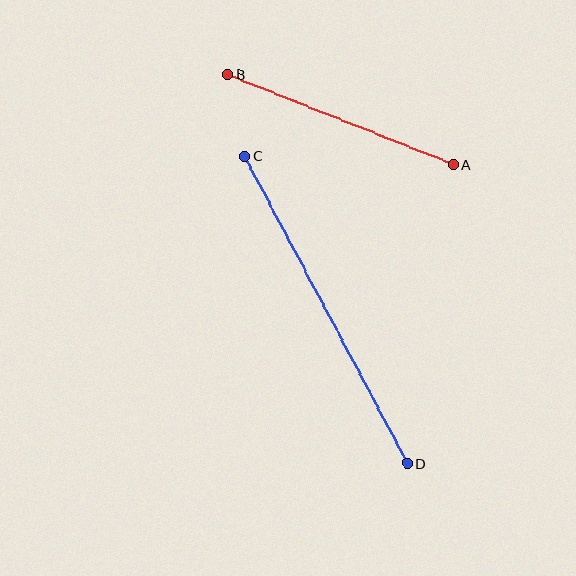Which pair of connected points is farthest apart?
Points C and D are farthest apart.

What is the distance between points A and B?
The distance is approximately 243 pixels.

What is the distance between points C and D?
The distance is approximately 348 pixels.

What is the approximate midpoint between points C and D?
The midpoint is at approximately (326, 310) pixels.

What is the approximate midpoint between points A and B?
The midpoint is at approximately (341, 119) pixels.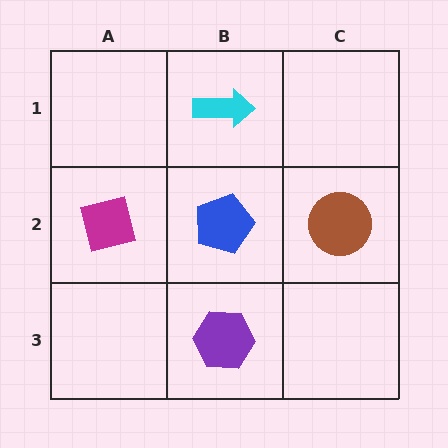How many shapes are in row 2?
3 shapes.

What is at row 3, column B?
A purple hexagon.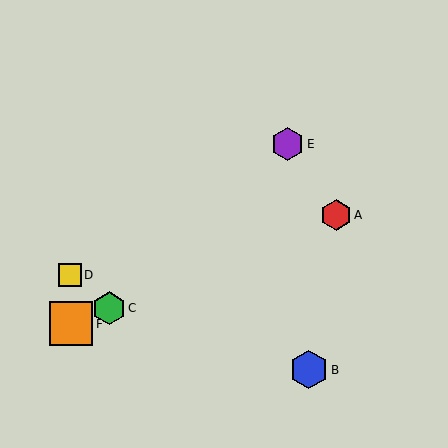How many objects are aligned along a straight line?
3 objects (A, C, F) are aligned along a straight line.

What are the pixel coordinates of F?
Object F is at (71, 324).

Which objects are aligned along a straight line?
Objects A, C, F are aligned along a straight line.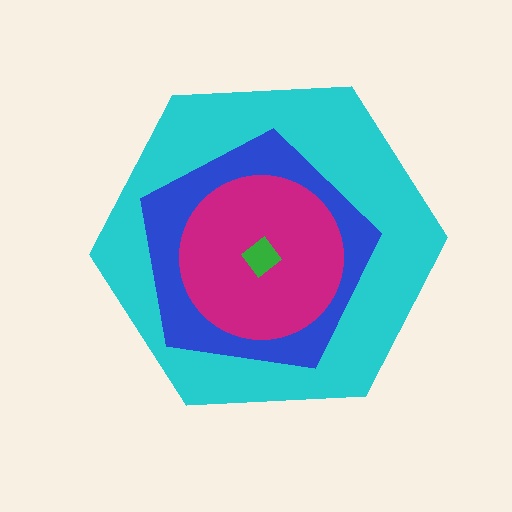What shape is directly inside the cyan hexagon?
The blue pentagon.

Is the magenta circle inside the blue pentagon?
Yes.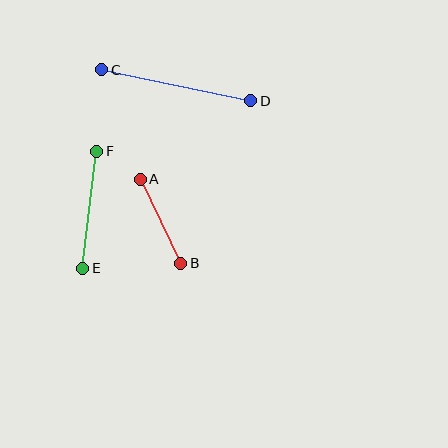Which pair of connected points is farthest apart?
Points C and D are farthest apart.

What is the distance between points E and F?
The distance is approximately 118 pixels.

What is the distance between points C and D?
The distance is approximately 152 pixels.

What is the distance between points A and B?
The distance is approximately 94 pixels.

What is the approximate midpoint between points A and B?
The midpoint is at approximately (160, 221) pixels.